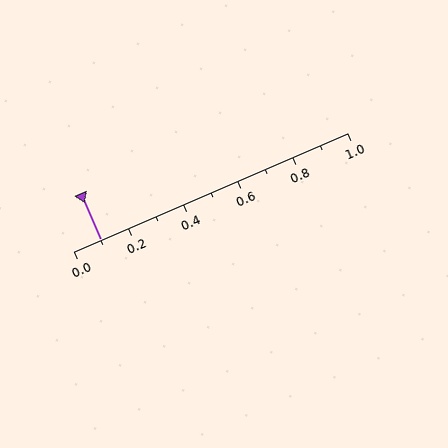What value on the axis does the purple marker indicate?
The marker indicates approximately 0.1.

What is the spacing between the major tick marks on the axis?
The major ticks are spaced 0.2 apart.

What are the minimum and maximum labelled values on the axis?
The axis runs from 0.0 to 1.0.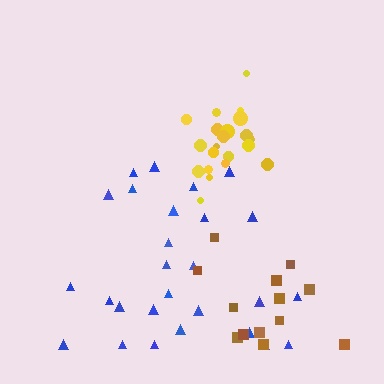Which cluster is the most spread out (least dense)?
Blue.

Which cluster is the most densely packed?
Yellow.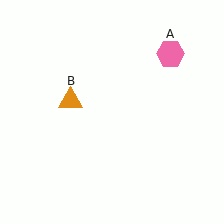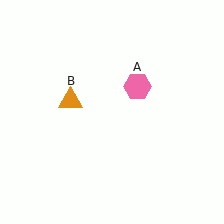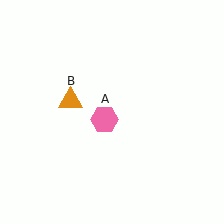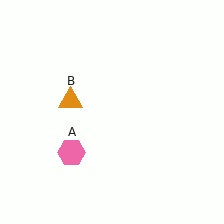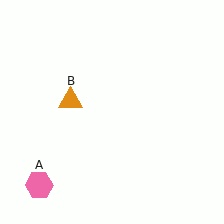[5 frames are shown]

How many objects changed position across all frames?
1 object changed position: pink hexagon (object A).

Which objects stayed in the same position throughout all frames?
Orange triangle (object B) remained stationary.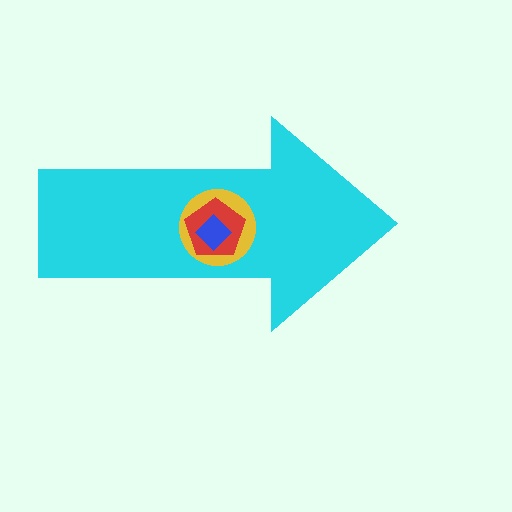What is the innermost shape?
The blue diamond.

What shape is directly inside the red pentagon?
The blue diamond.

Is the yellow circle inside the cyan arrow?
Yes.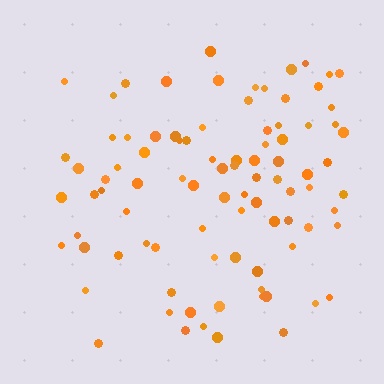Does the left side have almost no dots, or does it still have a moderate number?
Still a moderate number, just noticeably fewer than the right.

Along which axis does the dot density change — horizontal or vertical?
Horizontal.